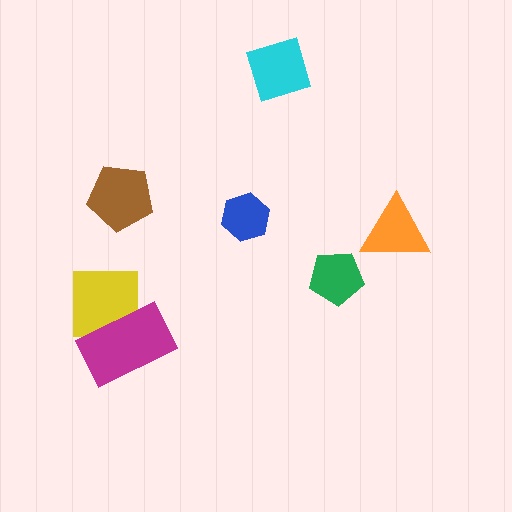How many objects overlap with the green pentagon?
0 objects overlap with the green pentagon.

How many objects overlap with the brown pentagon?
0 objects overlap with the brown pentagon.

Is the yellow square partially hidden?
Yes, it is partially covered by another shape.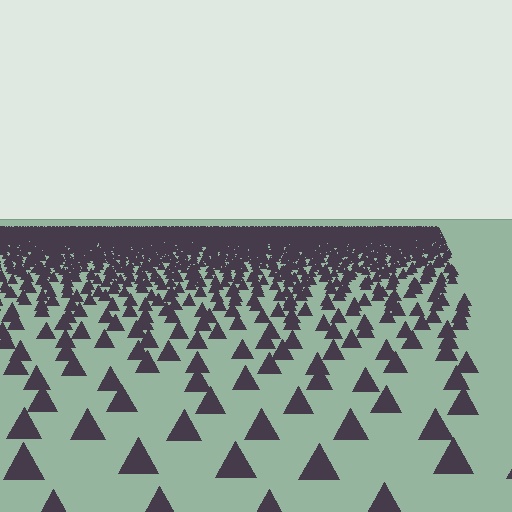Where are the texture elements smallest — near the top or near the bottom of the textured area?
Near the top.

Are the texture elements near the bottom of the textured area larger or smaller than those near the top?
Larger. Near the bottom, elements are closer to the viewer and appear at a bigger on-screen size.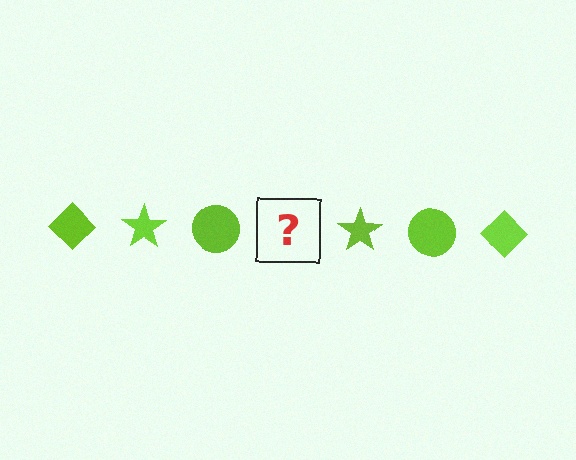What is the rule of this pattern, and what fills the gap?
The rule is that the pattern cycles through diamond, star, circle shapes in lime. The gap should be filled with a lime diamond.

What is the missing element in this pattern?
The missing element is a lime diamond.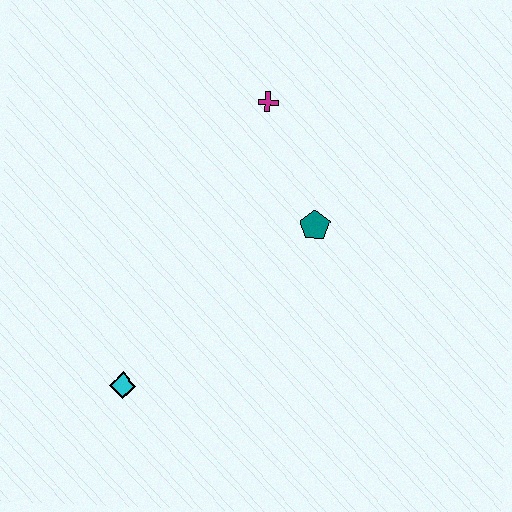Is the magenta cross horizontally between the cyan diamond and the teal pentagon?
Yes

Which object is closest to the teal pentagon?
The magenta cross is closest to the teal pentagon.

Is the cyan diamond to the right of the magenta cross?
No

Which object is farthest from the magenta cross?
The cyan diamond is farthest from the magenta cross.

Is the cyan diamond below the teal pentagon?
Yes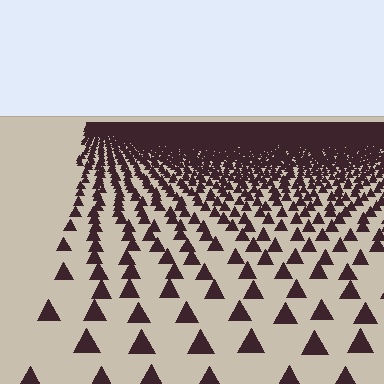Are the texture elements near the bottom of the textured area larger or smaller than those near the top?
Larger. Near the bottom, elements are closer to the viewer and appear at a bigger on-screen size.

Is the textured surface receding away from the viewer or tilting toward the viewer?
The surface is receding away from the viewer. Texture elements get smaller and denser toward the top.